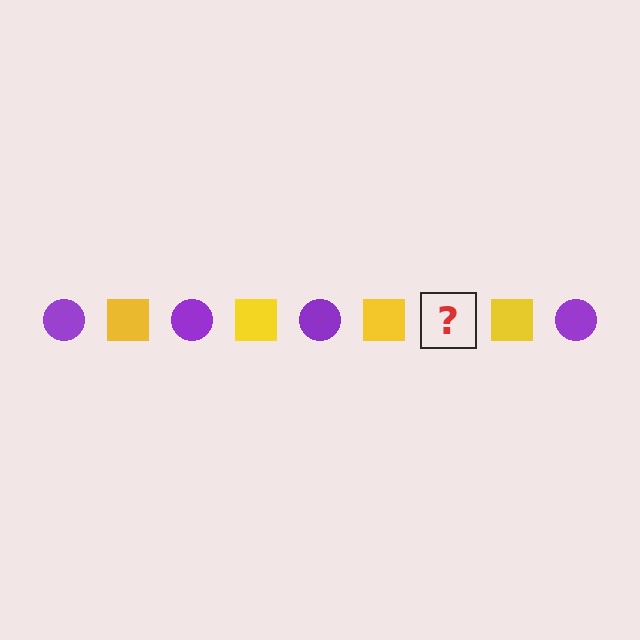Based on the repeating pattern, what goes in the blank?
The blank should be a purple circle.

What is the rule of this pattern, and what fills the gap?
The rule is that the pattern alternates between purple circle and yellow square. The gap should be filled with a purple circle.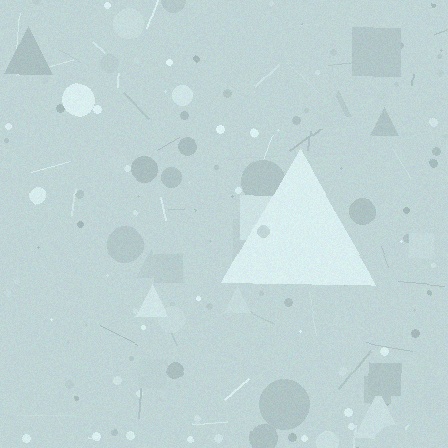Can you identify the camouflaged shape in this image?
The camouflaged shape is a triangle.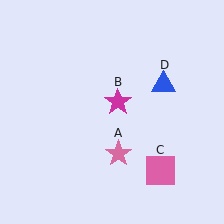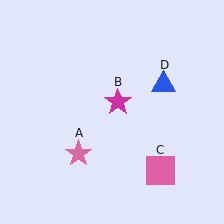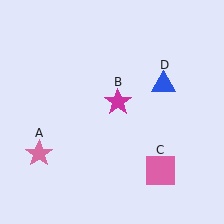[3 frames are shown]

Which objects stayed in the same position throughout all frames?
Magenta star (object B) and pink square (object C) and blue triangle (object D) remained stationary.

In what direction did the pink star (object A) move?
The pink star (object A) moved left.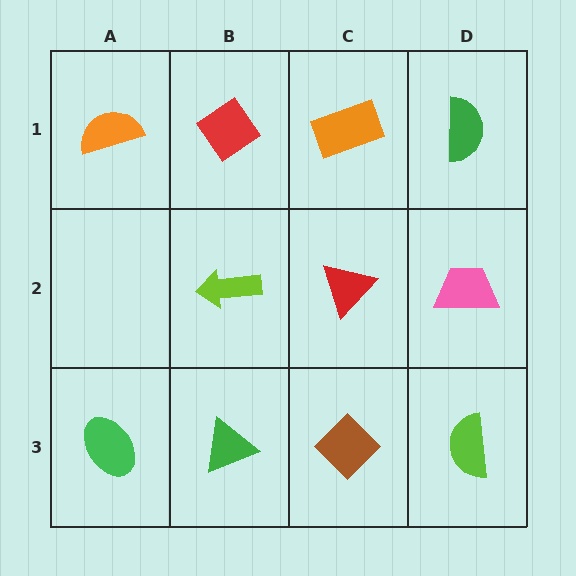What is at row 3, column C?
A brown diamond.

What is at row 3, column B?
A green triangle.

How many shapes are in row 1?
4 shapes.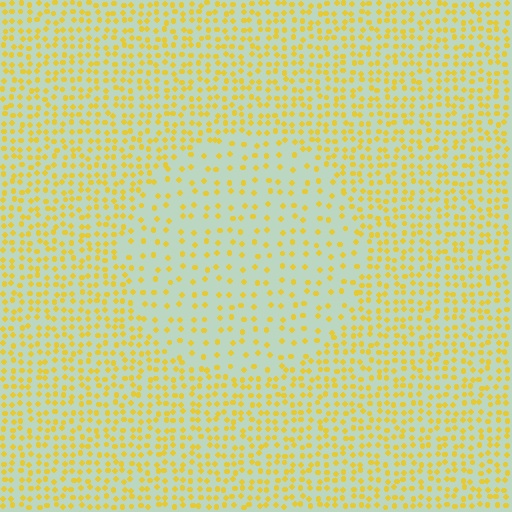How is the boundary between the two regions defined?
The boundary is defined by a change in element density (approximately 2.2x ratio). All elements are the same color, size, and shape.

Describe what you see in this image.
The image contains small yellow elements arranged at two different densities. A circle-shaped region is visible where the elements are less densely packed than the surrounding area.